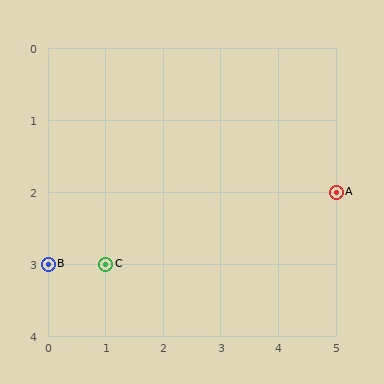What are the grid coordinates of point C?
Point C is at grid coordinates (1, 3).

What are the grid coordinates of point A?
Point A is at grid coordinates (5, 2).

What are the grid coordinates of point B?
Point B is at grid coordinates (0, 3).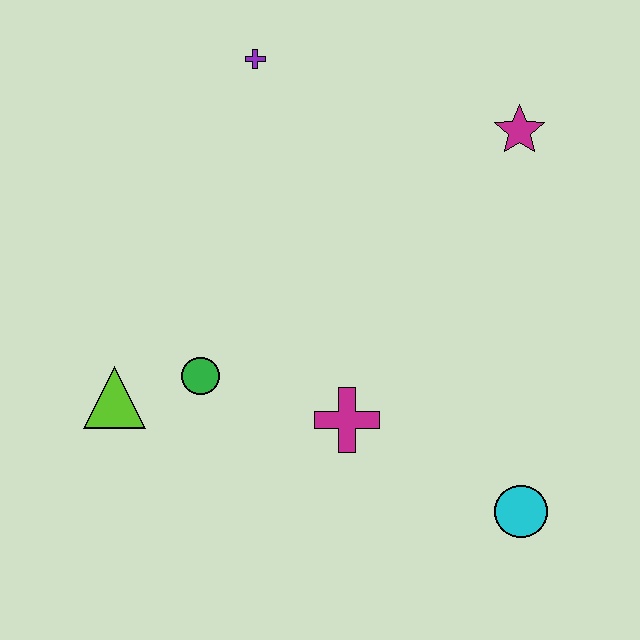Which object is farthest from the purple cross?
The cyan circle is farthest from the purple cross.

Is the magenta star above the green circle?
Yes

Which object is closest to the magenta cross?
The green circle is closest to the magenta cross.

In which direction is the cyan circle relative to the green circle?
The cyan circle is to the right of the green circle.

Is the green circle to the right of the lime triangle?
Yes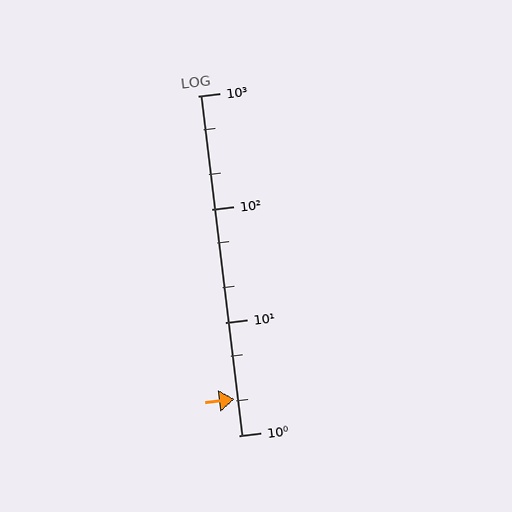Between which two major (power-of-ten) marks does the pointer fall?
The pointer is between 1 and 10.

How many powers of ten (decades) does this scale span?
The scale spans 3 decades, from 1 to 1000.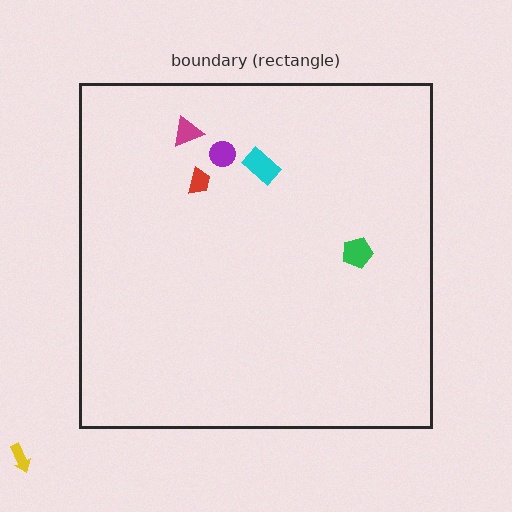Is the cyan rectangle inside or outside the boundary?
Inside.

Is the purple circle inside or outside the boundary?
Inside.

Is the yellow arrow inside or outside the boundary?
Outside.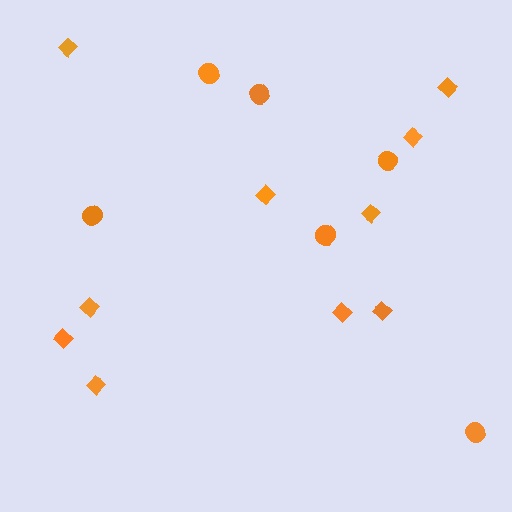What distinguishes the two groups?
There are 2 groups: one group of diamonds (10) and one group of circles (6).